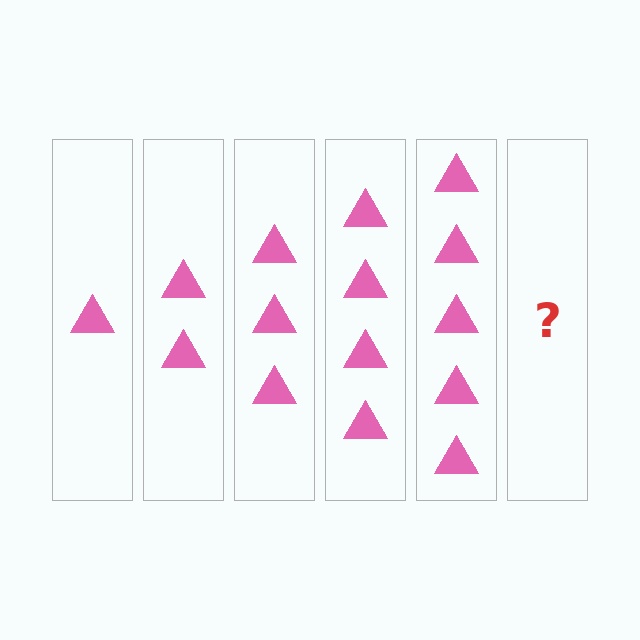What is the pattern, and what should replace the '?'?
The pattern is that each step adds one more triangle. The '?' should be 6 triangles.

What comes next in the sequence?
The next element should be 6 triangles.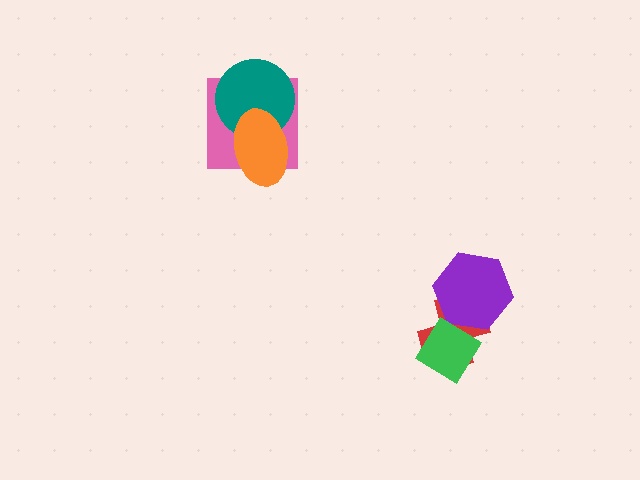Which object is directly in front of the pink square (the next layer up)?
The teal circle is directly in front of the pink square.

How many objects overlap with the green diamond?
2 objects overlap with the green diamond.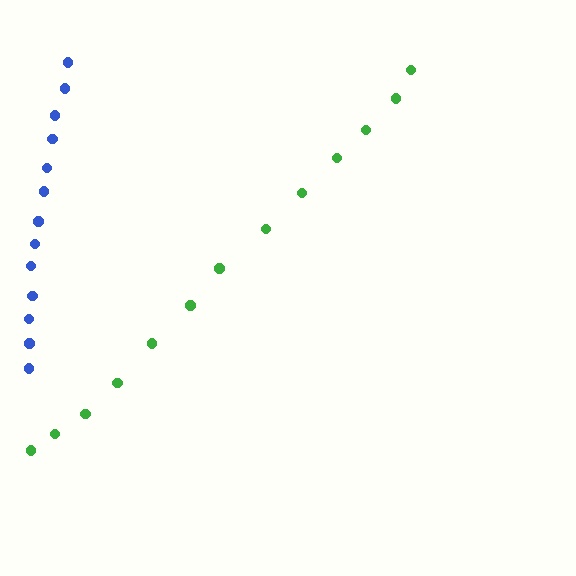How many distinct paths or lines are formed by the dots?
There are 2 distinct paths.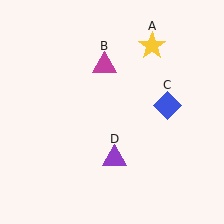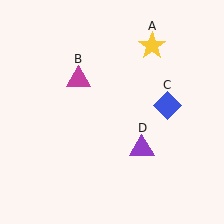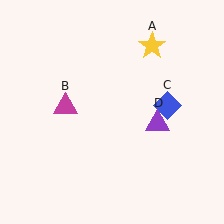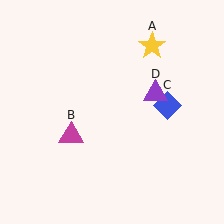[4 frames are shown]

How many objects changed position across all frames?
2 objects changed position: magenta triangle (object B), purple triangle (object D).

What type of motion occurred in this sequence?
The magenta triangle (object B), purple triangle (object D) rotated counterclockwise around the center of the scene.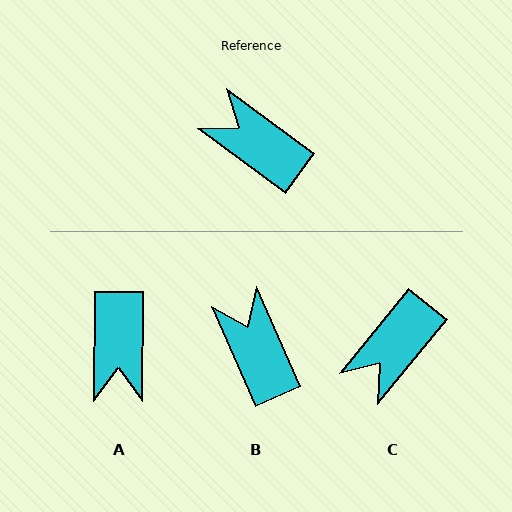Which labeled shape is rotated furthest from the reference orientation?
A, about 126 degrees away.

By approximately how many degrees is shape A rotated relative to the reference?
Approximately 126 degrees counter-clockwise.